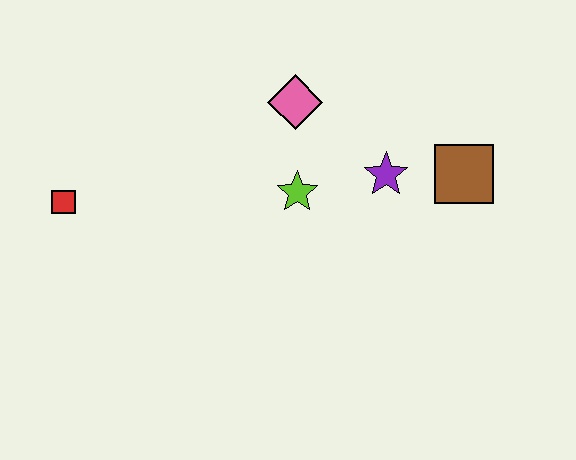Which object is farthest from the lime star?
The red square is farthest from the lime star.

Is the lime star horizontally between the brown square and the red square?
Yes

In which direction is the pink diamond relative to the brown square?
The pink diamond is to the left of the brown square.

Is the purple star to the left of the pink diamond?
No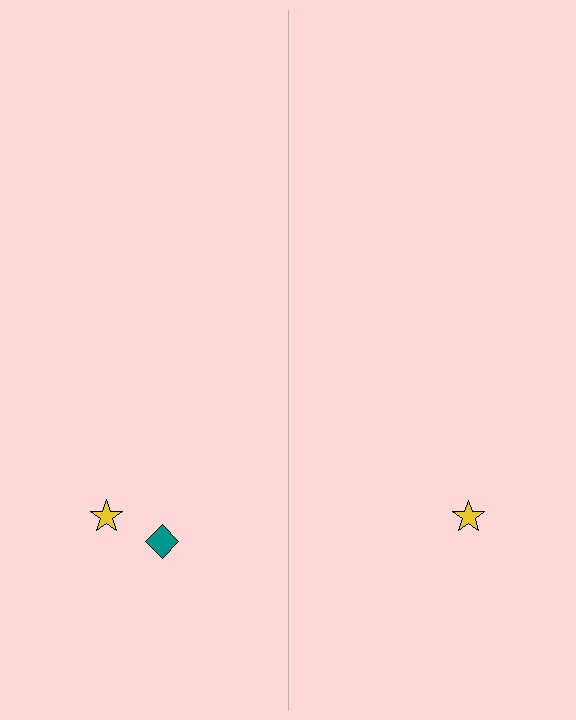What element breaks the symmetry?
A teal diamond is missing from the right side.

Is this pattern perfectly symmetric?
No, the pattern is not perfectly symmetric. A teal diamond is missing from the right side.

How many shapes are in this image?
There are 3 shapes in this image.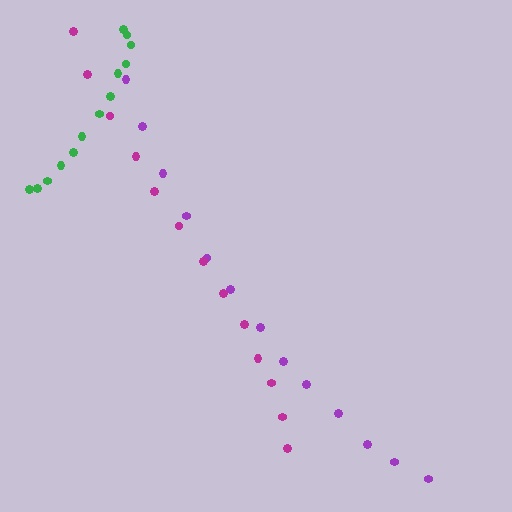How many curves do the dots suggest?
There are 3 distinct paths.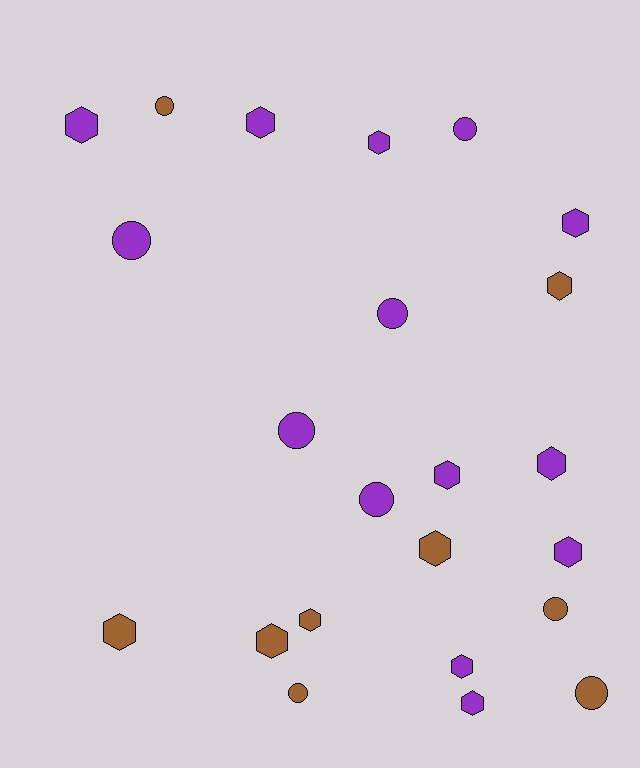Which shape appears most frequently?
Hexagon, with 14 objects.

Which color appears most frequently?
Purple, with 14 objects.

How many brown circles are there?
There are 4 brown circles.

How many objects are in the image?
There are 23 objects.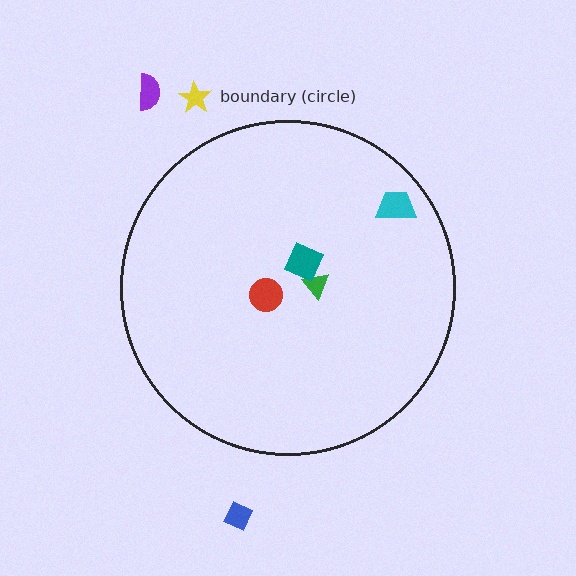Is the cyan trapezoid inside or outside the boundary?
Inside.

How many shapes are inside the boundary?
4 inside, 3 outside.